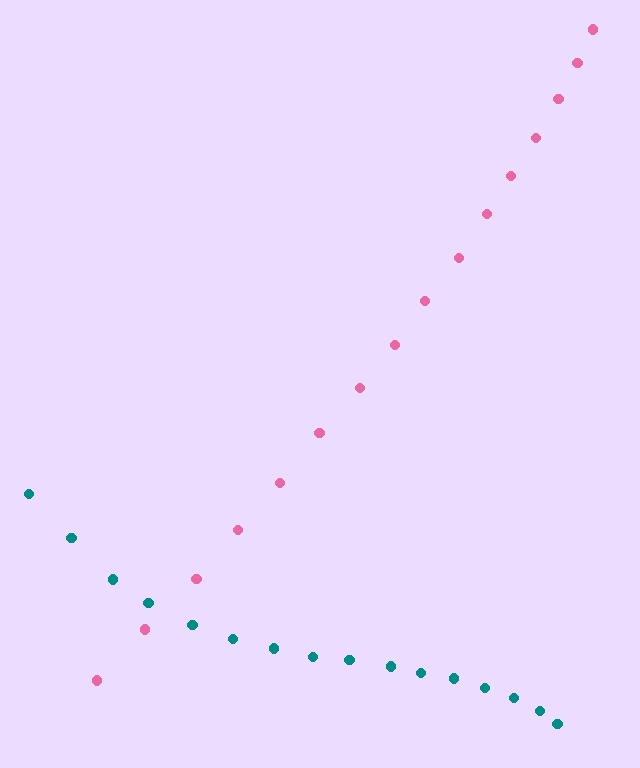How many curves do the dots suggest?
There are 2 distinct paths.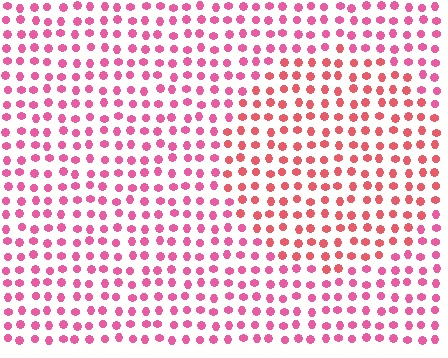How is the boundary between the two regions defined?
The boundary is defined purely by a slight shift in hue (about 24 degrees). Spacing, size, and orientation are identical on both sides.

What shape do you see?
I see a circle.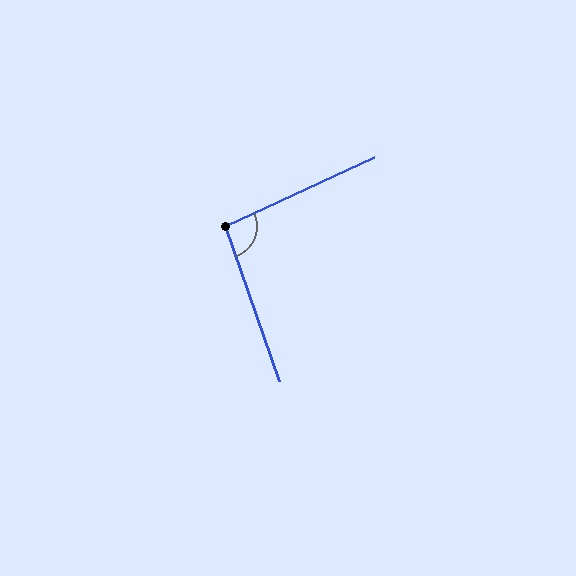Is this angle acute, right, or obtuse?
It is obtuse.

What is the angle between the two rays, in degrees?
Approximately 96 degrees.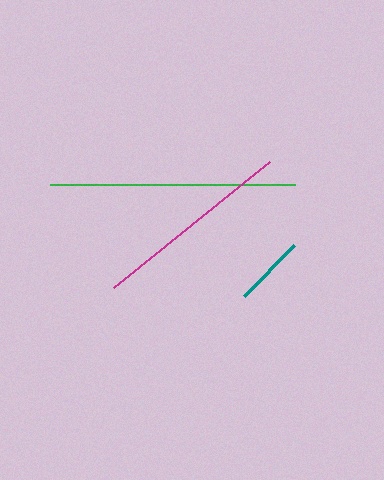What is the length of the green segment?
The green segment is approximately 245 pixels long.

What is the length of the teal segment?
The teal segment is approximately 71 pixels long.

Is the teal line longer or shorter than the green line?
The green line is longer than the teal line.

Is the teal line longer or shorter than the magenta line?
The magenta line is longer than the teal line.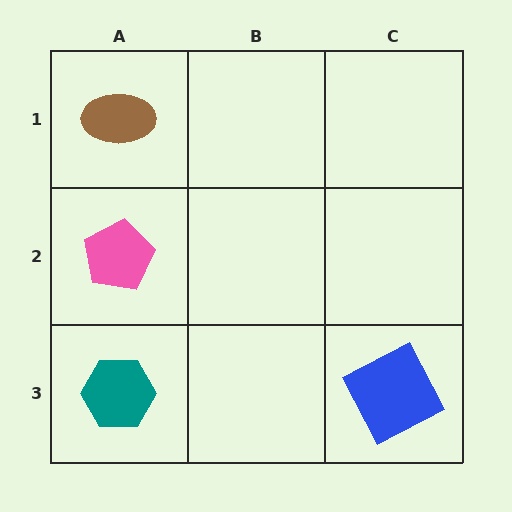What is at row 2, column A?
A pink pentagon.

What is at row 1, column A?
A brown ellipse.